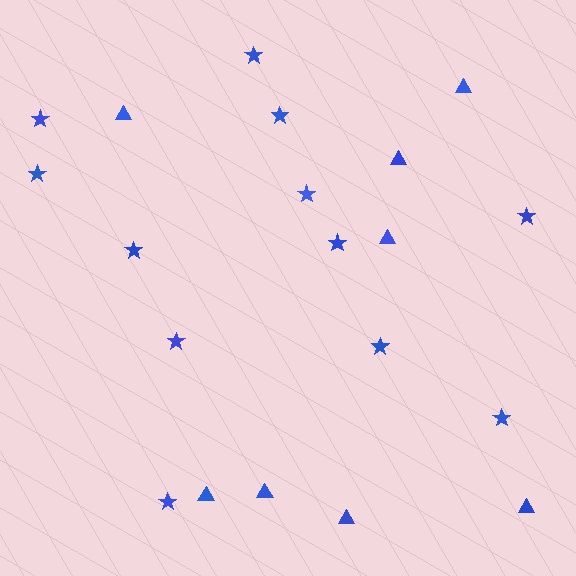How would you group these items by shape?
There are 2 groups: one group of stars (12) and one group of triangles (8).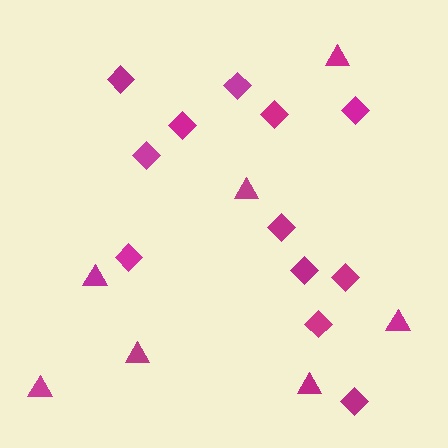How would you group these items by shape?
There are 2 groups: one group of diamonds (12) and one group of triangles (7).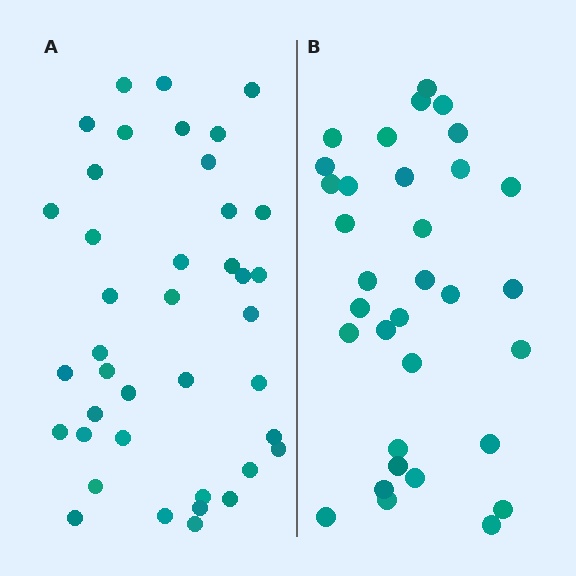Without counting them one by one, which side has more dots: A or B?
Region A (the left region) has more dots.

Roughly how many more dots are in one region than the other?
Region A has roughly 8 or so more dots than region B.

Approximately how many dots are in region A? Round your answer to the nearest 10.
About 40 dots.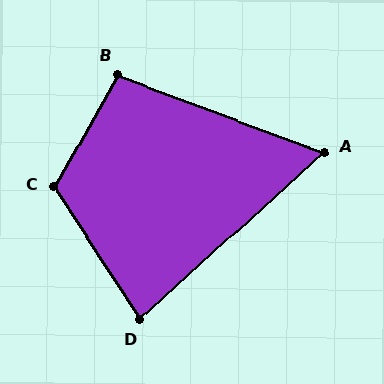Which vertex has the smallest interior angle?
A, at approximately 63 degrees.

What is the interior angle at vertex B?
Approximately 99 degrees (obtuse).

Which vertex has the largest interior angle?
C, at approximately 117 degrees.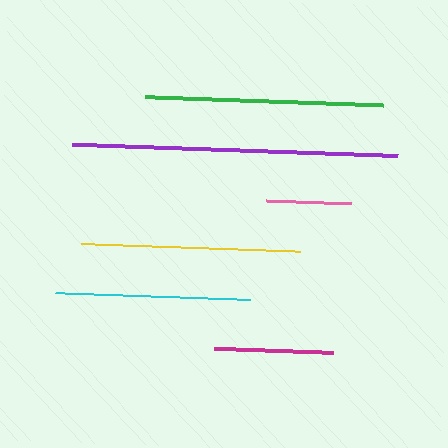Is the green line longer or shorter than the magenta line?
The green line is longer than the magenta line.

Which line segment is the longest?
The purple line is the longest at approximately 326 pixels.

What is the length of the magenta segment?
The magenta segment is approximately 119 pixels long.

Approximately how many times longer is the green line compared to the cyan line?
The green line is approximately 1.2 times the length of the cyan line.